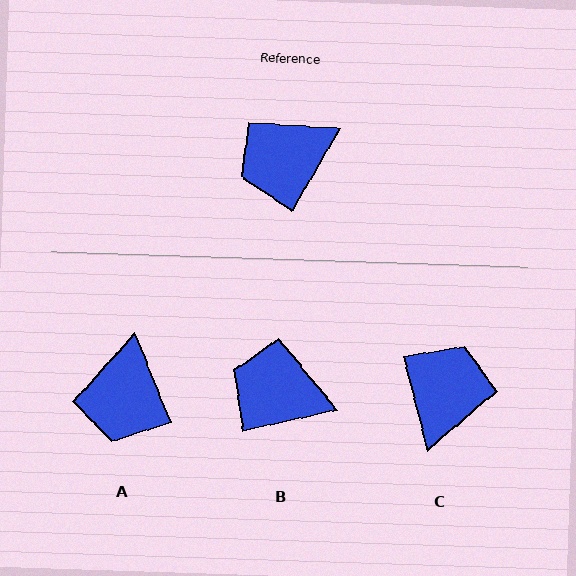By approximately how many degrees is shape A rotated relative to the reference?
Approximately 52 degrees counter-clockwise.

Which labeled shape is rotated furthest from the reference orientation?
C, about 136 degrees away.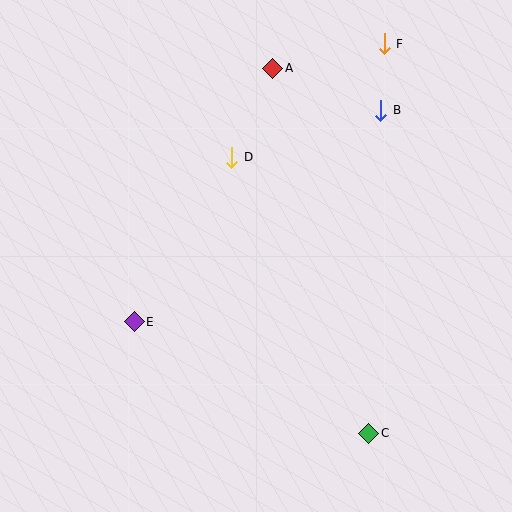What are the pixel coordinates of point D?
Point D is at (232, 157).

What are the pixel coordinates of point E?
Point E is at (134, 322).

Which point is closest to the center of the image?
Point D at (232, 157) is closest to the center.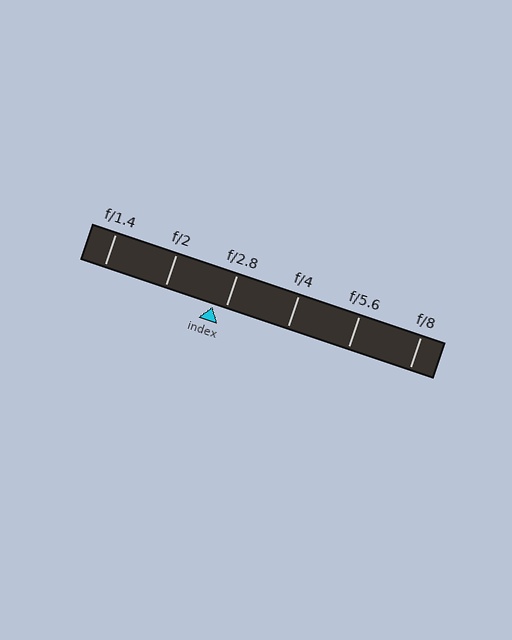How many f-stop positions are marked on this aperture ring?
There are 6 f-stop positions marked.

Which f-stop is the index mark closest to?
The index mark is closest to f/2.8.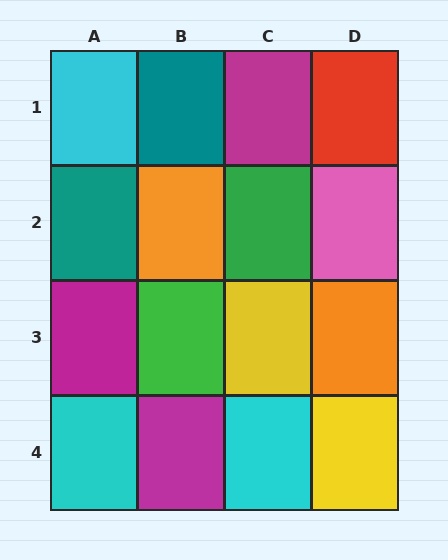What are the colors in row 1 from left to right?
Cyan, teal, magenta, red.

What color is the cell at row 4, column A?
Cyan.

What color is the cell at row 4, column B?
Magenta.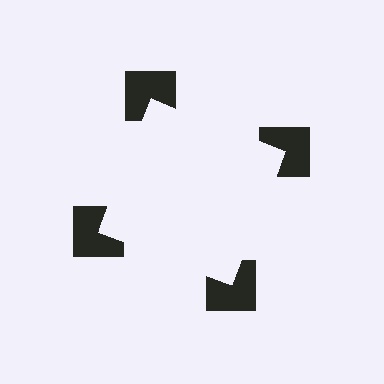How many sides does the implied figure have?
4 sides.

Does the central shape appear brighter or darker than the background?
It typically appears slightly brighter than the background, even though no actual brightness change is drawn.